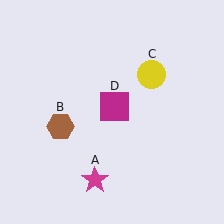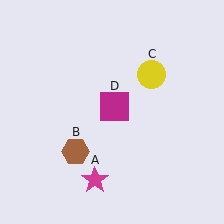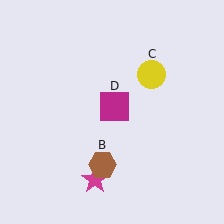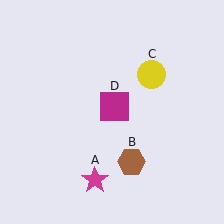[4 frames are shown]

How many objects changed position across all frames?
1 object changed position: brown hexagon (object B).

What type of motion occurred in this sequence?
The brown hexagon (object B) rotated counterclockwise around the center of the scene.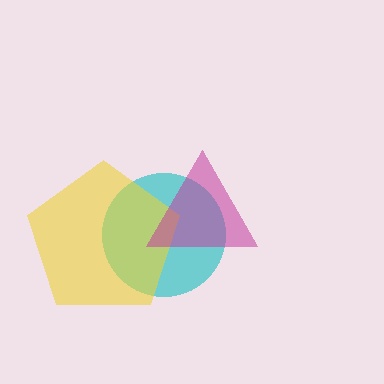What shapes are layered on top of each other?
The layered shapes are: a cyan circle, a yellow pentagon, a magenta triangle.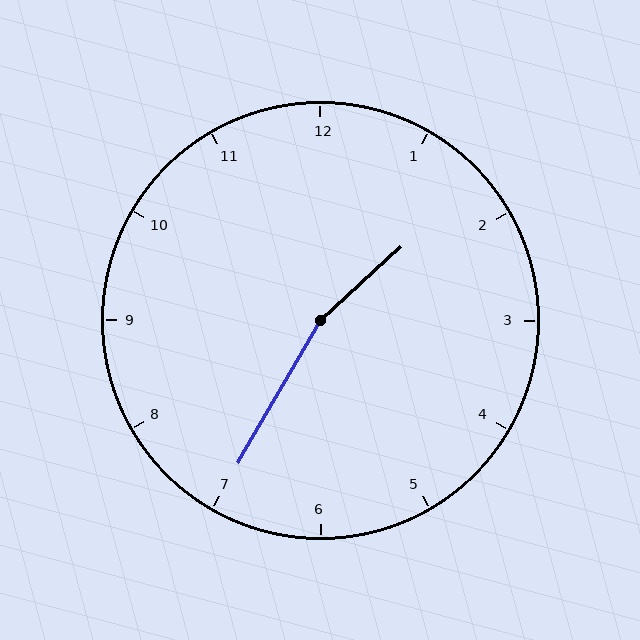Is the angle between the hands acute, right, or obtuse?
It is obtuse.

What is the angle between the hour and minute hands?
Approximately 162 degrees.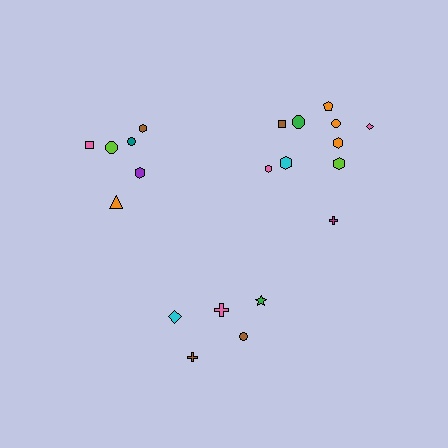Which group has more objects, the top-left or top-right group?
The top-right group.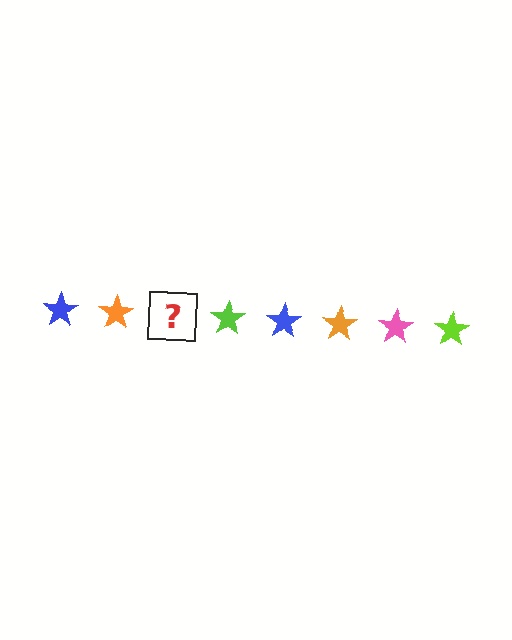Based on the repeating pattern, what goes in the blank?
The blank should be a pink star.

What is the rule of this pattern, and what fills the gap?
The rule is that the pattern cycles through blue, orange, pink, lime stars. The gap should be filled with a pink star.